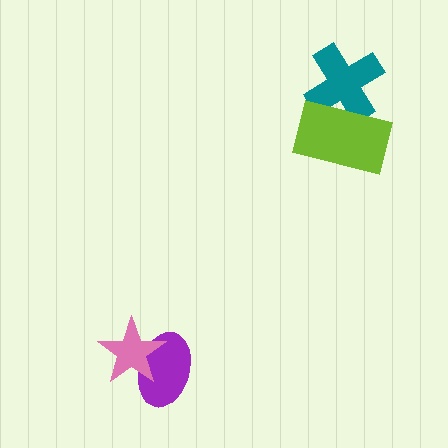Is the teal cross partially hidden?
Yes, it is partially covered by another shape.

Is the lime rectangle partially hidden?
No, no other shape covers it.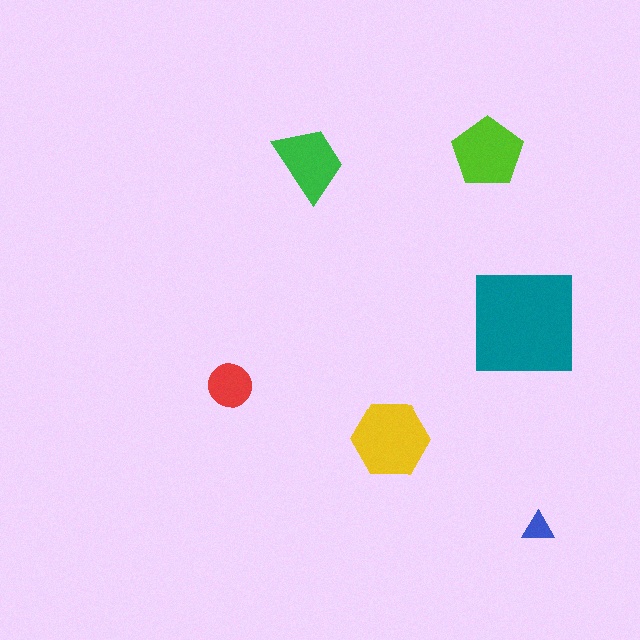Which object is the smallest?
The blue triangle.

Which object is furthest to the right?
The blue triangle is rightmost.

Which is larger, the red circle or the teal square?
The teal square.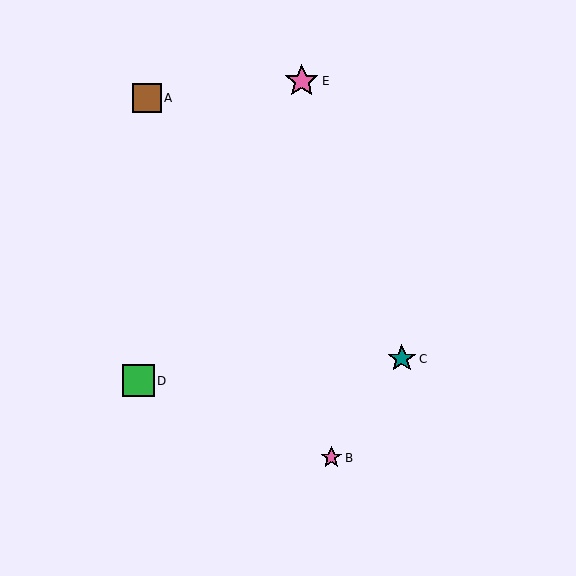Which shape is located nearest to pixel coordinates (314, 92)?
The pink star (labeled E) at (302, 81) is nearest to that location.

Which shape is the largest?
The pink star (labeled E) is the largest.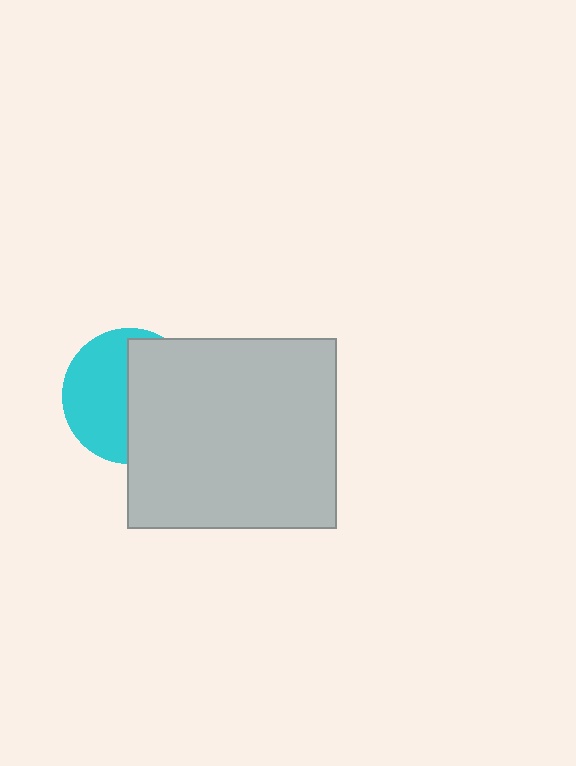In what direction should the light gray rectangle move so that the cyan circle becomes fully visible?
The light gray rectangle should move right. That is the shortest direction to clear the overlap and leave the cyan circle fully visible.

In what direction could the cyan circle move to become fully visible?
The cyan circle could move left. That would shift it out from behind the light gray rectangle entirely.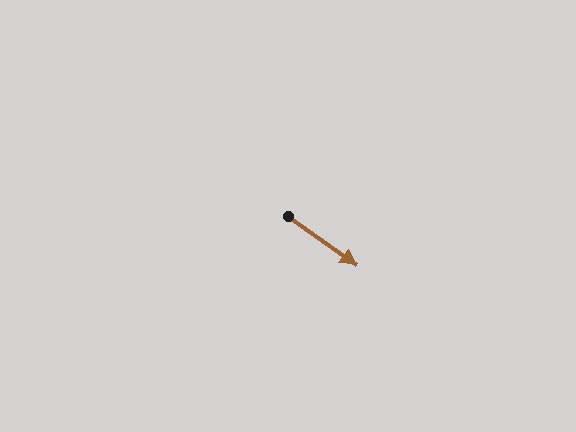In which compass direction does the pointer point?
Southeast.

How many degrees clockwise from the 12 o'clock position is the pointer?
Approximately 126 degrees.